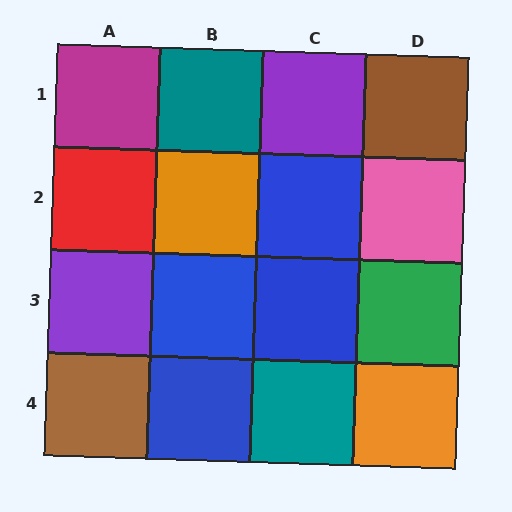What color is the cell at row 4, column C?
Teal.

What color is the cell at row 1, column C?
Purple.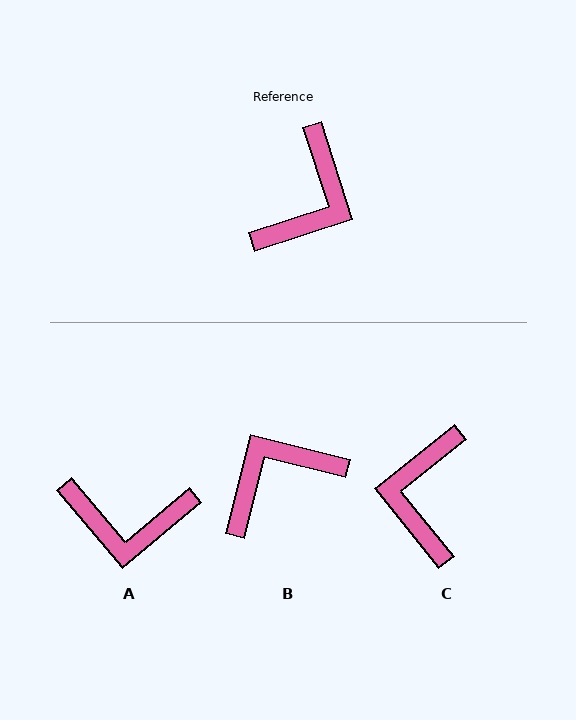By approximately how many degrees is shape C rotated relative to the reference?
Approximately 159 degrees clockwise.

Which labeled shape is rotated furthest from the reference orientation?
C, about 159 degrees away.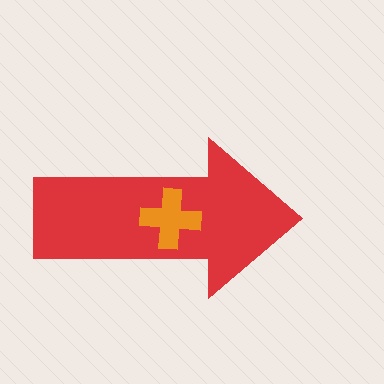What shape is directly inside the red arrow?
The orange cross.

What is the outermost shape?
The red arrow.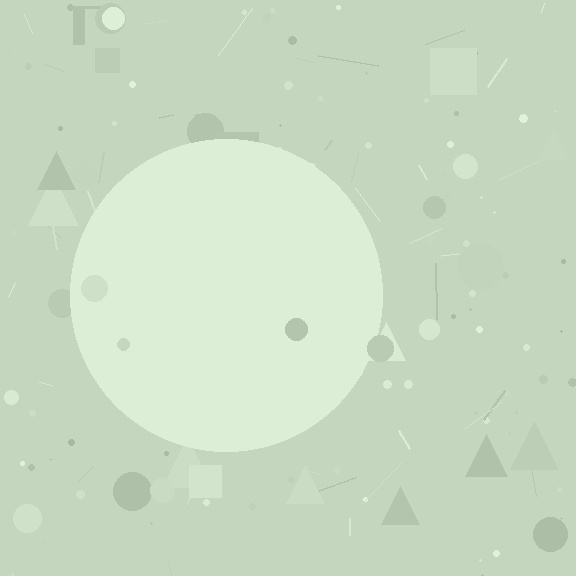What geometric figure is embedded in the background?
A circle is embedded in the background.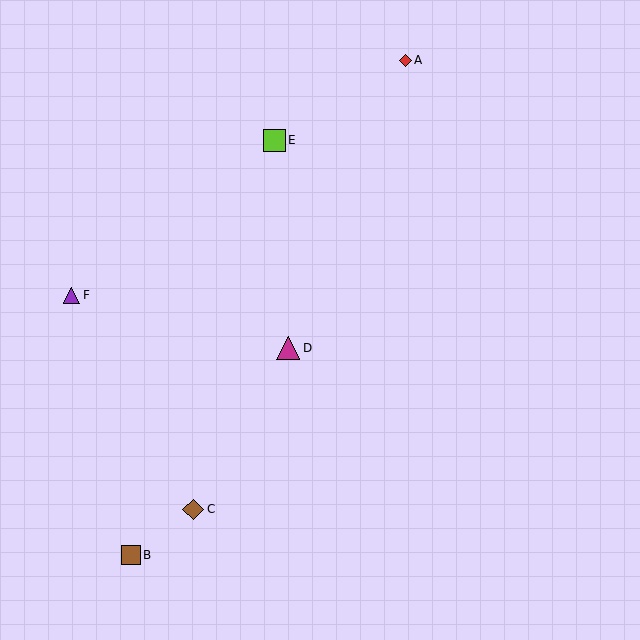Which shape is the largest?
The magenta triangle (labeled D) is the largest.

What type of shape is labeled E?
Shape E is a lime square.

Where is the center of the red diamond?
The center of the red diamond is at (405, 60).